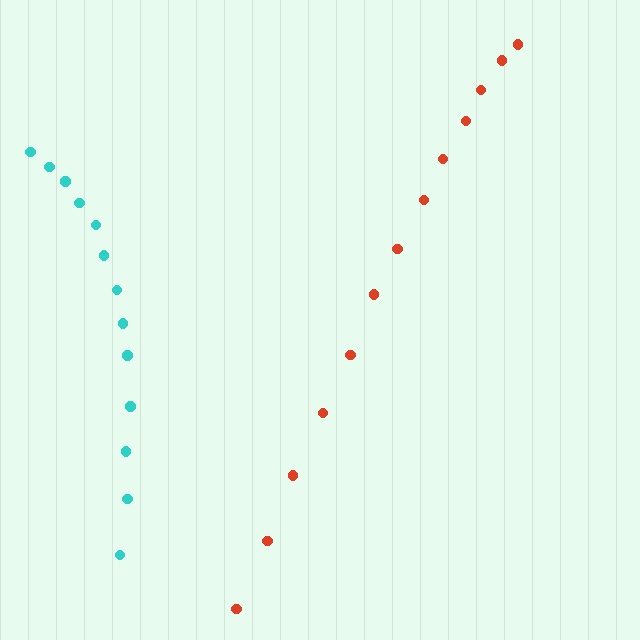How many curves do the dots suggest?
There are 2 distinct paths.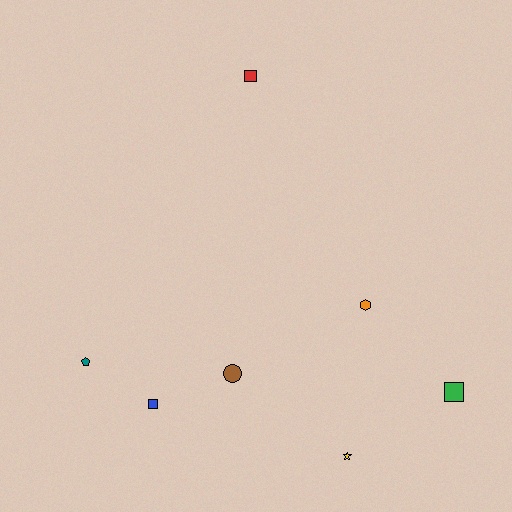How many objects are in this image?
There are 7 objects.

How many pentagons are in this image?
There is 1 pentagon.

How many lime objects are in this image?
There are no lime objects.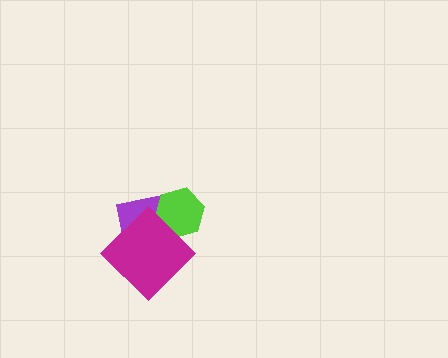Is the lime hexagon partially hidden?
Yes, it is partially covered by another shape.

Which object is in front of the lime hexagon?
The magenta diamond is in front of the lime hexagon.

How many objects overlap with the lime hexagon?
2 objects overlap with the lime hexagon.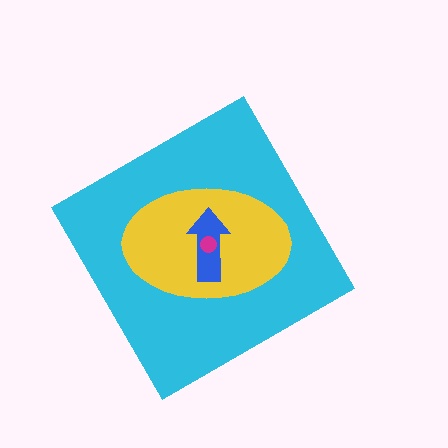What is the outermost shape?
The cyan diamond.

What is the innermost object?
The magenta circle.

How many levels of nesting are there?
4.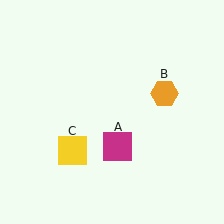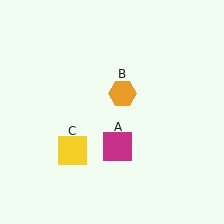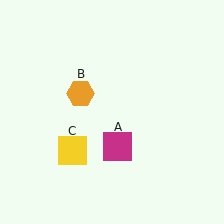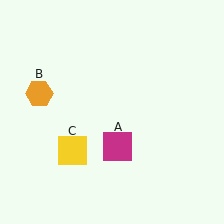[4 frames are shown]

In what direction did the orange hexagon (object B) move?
The orange hexagon (object B) moved left.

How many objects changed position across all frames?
1 object changed position: orange hexagon (object B).